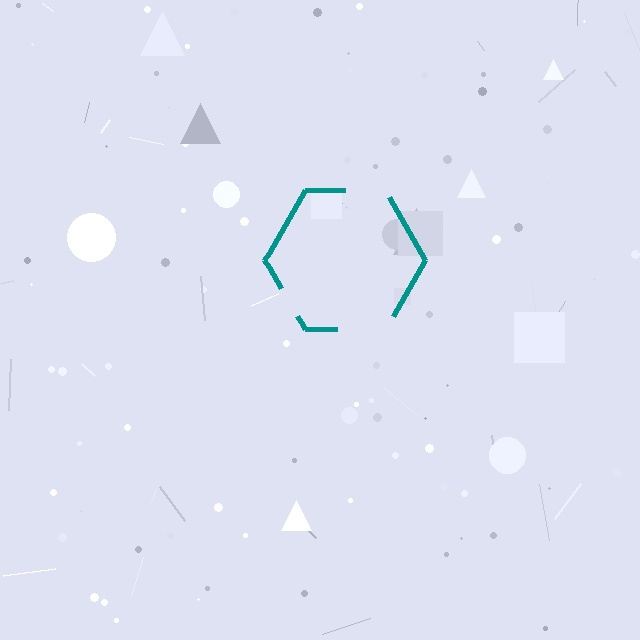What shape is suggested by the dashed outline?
The dashed outline suggests a hexagon.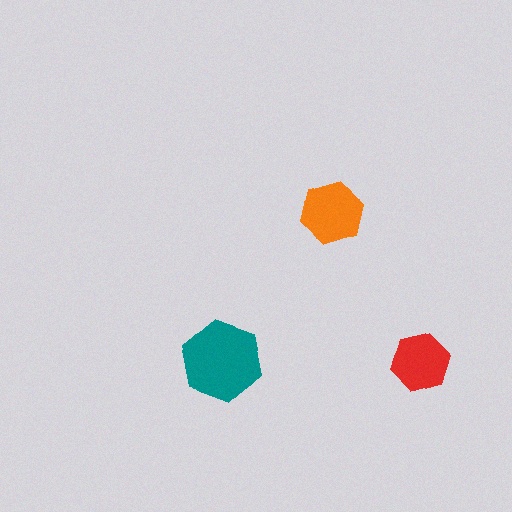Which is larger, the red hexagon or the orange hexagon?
The orange one.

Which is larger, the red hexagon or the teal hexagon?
The teal one.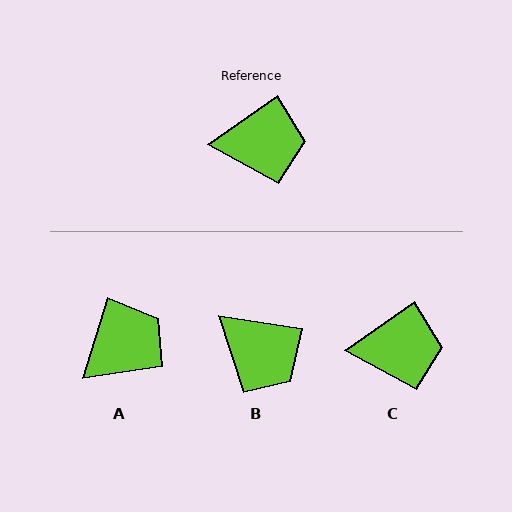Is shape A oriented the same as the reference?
No, it is off by about 37 degrees.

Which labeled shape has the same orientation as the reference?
C.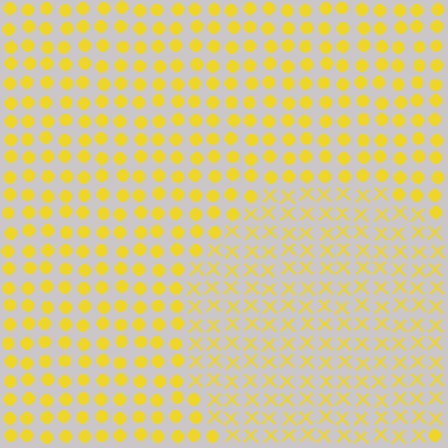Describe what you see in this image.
The image is filled with small yellow elements arranged in a uniform grid. A circle-shaped region contains X marks, while the surrounding area contains circles. The boundary is defined purely by the change in element shape.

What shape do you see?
I see a circle.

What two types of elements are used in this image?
The image uses X marks inside the circle region and circles outside it.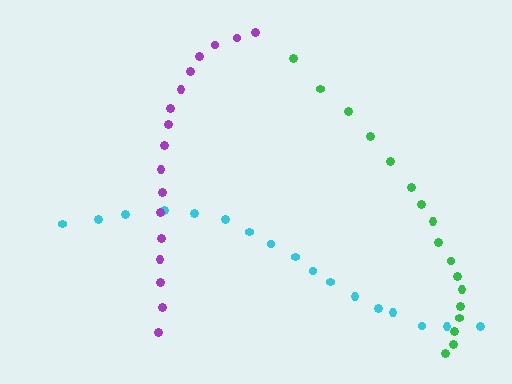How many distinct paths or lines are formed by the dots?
There are 3 distinct paths.